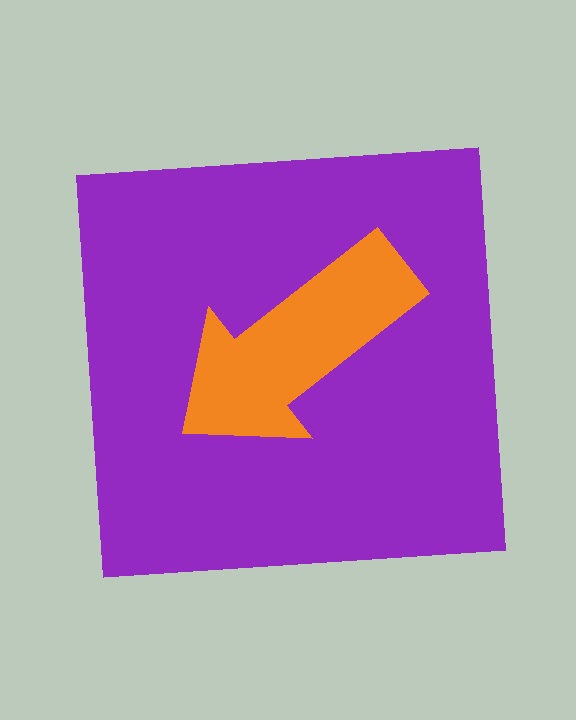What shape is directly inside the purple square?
The orange arrow.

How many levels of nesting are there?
2.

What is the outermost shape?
The purple square.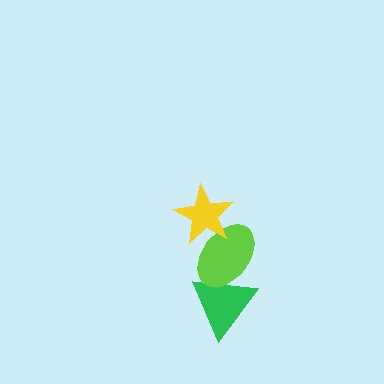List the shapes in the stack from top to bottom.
From top to bottom: the yellow star, the lime ellipse, the green triangle.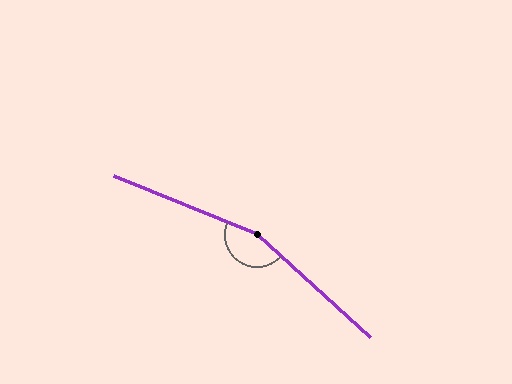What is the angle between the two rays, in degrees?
Approximately 160 degrees.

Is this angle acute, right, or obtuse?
It is obtuse.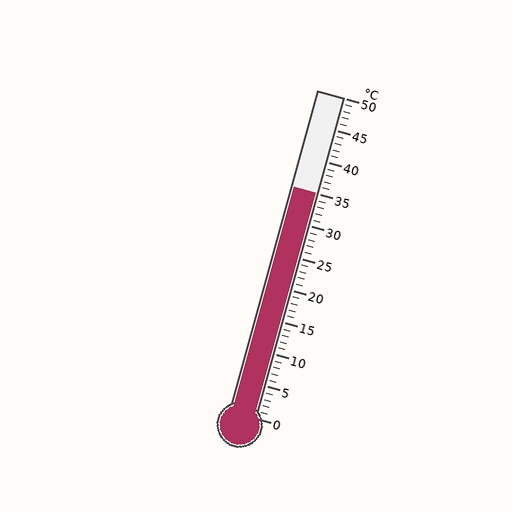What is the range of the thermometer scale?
The thermometer scale ranges from 0°C to 50°C.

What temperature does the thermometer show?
The thermometer shows approximately 35°C.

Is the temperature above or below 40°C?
The temperature is below 40°C.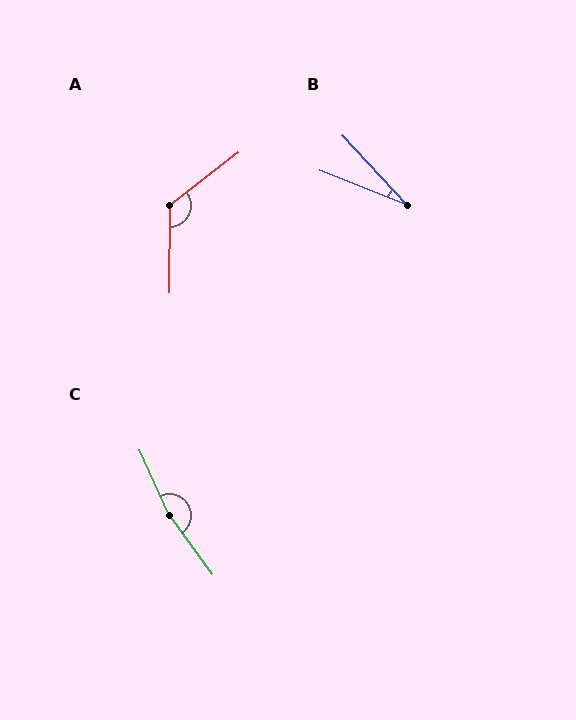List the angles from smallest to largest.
B (25°), A (128°), C (168°).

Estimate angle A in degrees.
Approximately 128 degrees.